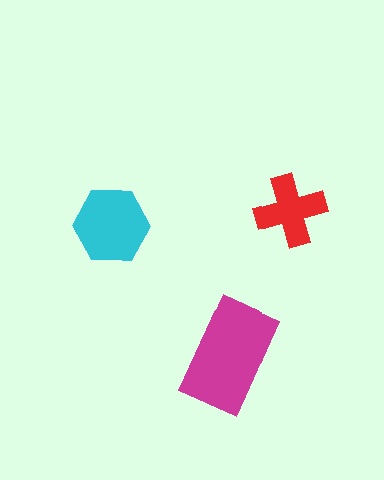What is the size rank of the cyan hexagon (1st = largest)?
2nd.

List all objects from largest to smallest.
The magenta rectangle, the cyan hexagon, the red cross.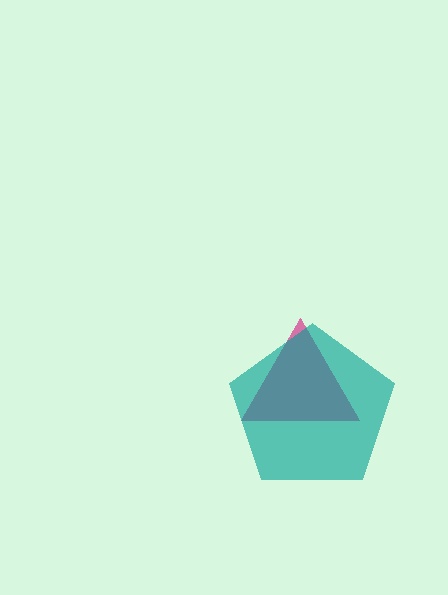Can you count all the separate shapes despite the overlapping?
Yes, there are 2 separate shapes.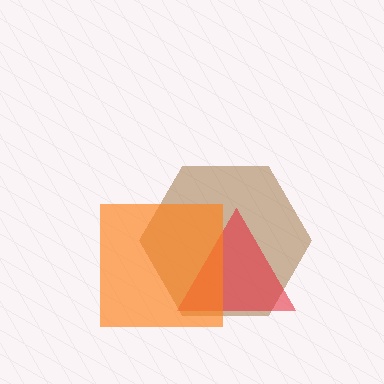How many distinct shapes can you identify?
There are 3 distinct shapes: a brown hexagon, a red triangle, an orange square.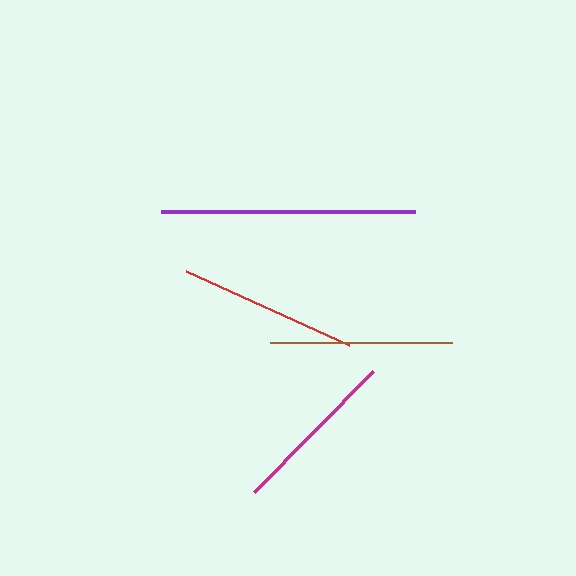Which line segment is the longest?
The purple line is the longest at approximately 254 pixels.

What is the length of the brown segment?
The brown segment is approximately 182 pixels long.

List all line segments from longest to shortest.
From longest to shortest: purple, brown, red, magenta.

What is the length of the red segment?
The red segment is approximately 180 pixels long.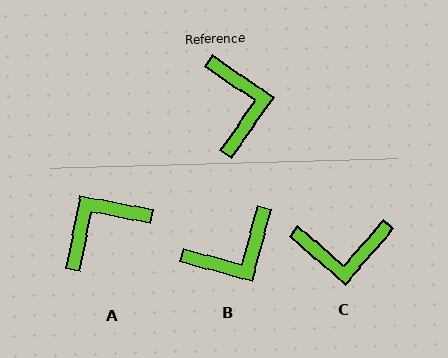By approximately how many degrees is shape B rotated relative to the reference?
Approximately 70 degrees clockwise.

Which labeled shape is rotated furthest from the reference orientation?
A, about 114 degrees away.